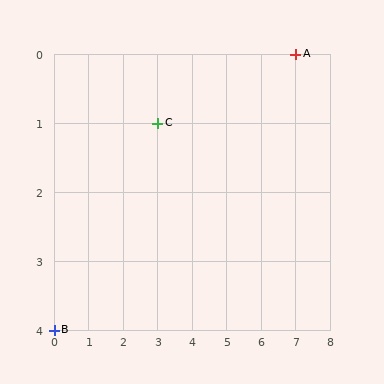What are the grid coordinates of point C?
Point C is at grid coordinates (3, 1).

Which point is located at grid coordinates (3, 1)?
Point C is at (3, 1).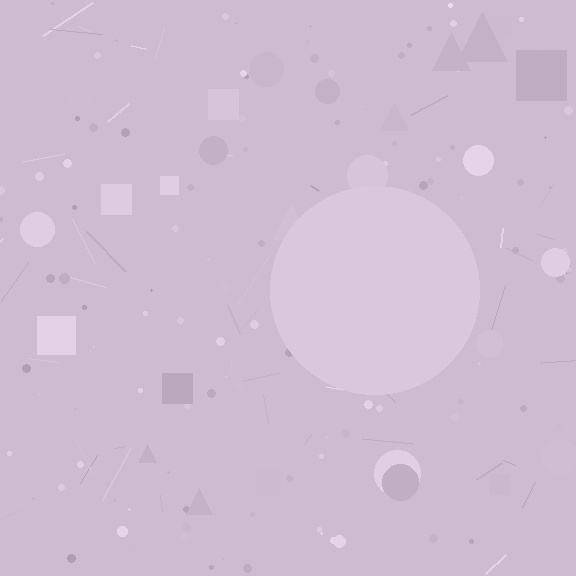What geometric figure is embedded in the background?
A circle is embedded in the background.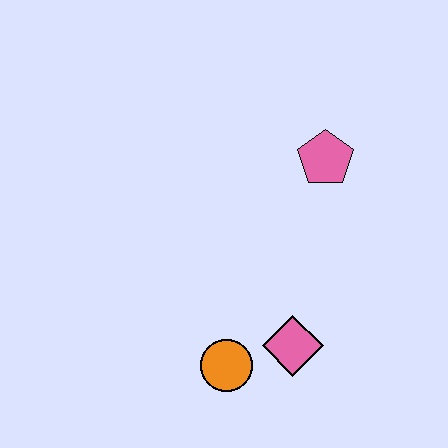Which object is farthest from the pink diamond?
The pink pentagon is farthest from the pink diamond.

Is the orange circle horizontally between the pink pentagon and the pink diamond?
No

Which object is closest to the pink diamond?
The orange circle is closest to the pink diamond.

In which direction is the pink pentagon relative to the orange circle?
The pink pentagon is above the orange circle.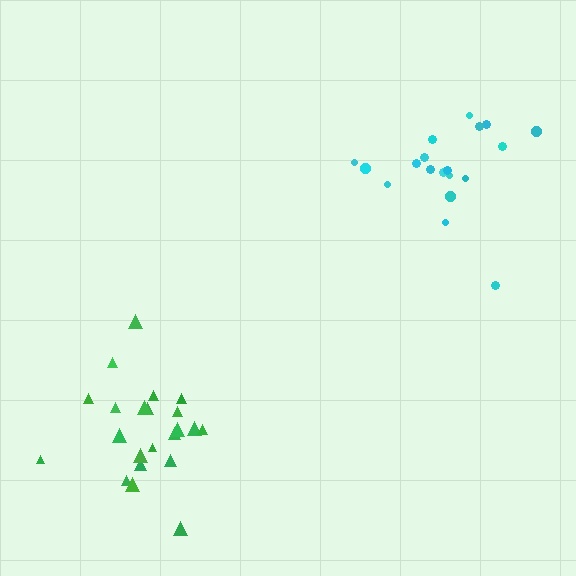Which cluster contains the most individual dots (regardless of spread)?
Green (22).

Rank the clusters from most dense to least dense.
green, cyan.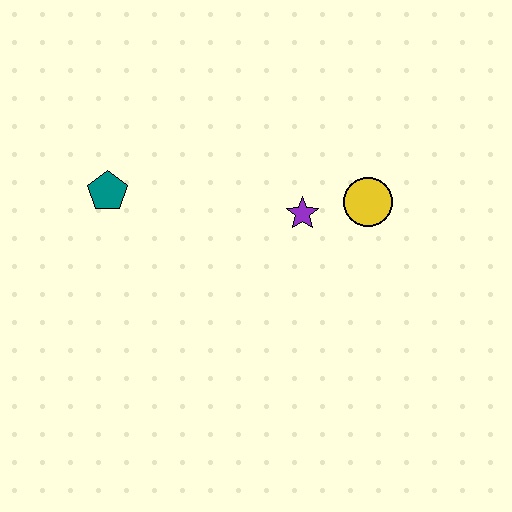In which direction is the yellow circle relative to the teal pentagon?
The yellow circle is to the right of the teal pentagon.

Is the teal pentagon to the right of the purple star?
No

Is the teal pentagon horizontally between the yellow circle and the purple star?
No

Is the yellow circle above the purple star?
Yes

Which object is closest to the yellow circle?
The purple star is closest to the yellow circle.